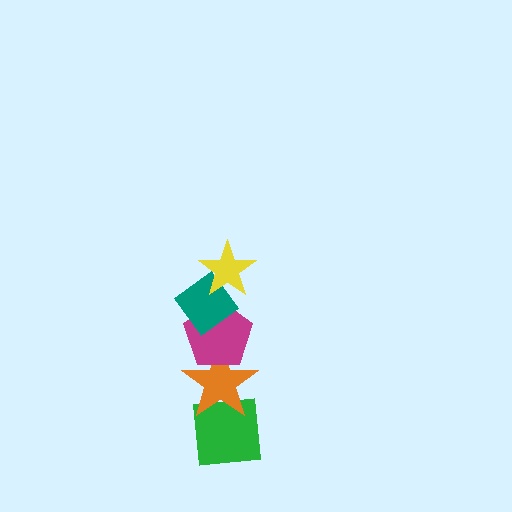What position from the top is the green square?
The green square is 5th from the top.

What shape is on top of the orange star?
The magenta pentagon is on top of the orange star.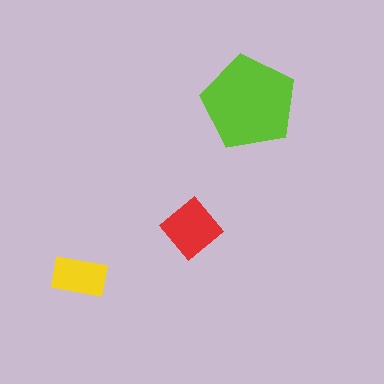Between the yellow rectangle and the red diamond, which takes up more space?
The red diamond.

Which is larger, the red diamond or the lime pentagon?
The lime pentagon.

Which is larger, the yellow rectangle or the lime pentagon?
The lime pentagon.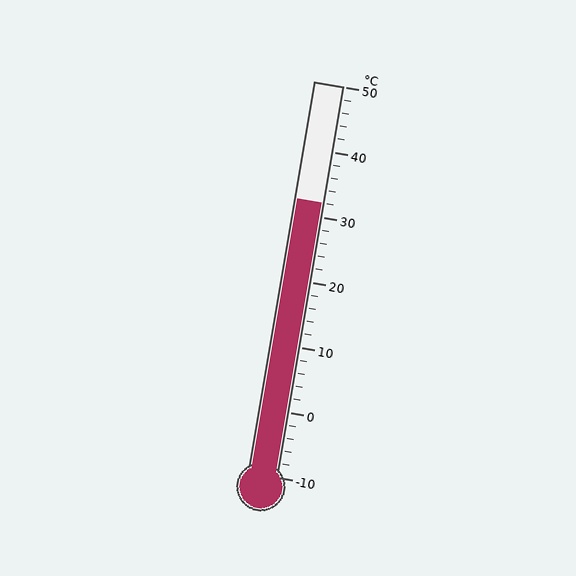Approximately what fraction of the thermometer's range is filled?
The thermometer is filled to approximately 70% of its range.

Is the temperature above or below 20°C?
The temperature is above 20°C.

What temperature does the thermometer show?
The thermometer shows approximately 32°C.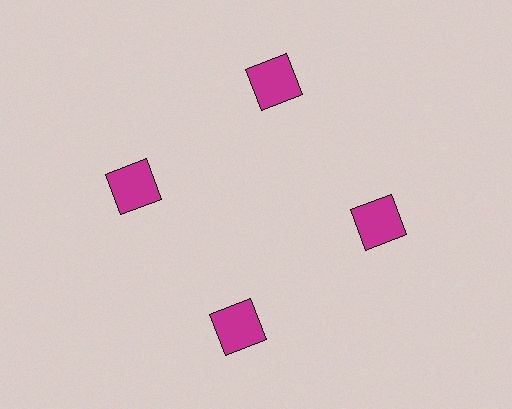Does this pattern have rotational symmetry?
Yes, this pattern has 4-fold rotational symmetry. It looks the same after rotating 90 degrees around the center.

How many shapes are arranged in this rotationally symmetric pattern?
There are 4 shapes, arranged in 4 groups of 1.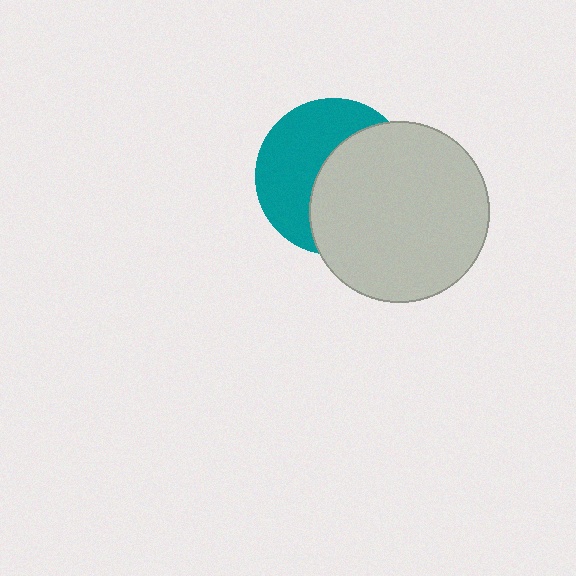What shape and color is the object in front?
The object in front is a light gray circle.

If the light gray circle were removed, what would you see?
You would see the complete teal circle.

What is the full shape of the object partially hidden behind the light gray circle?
The partially hidden object is a teal circle.